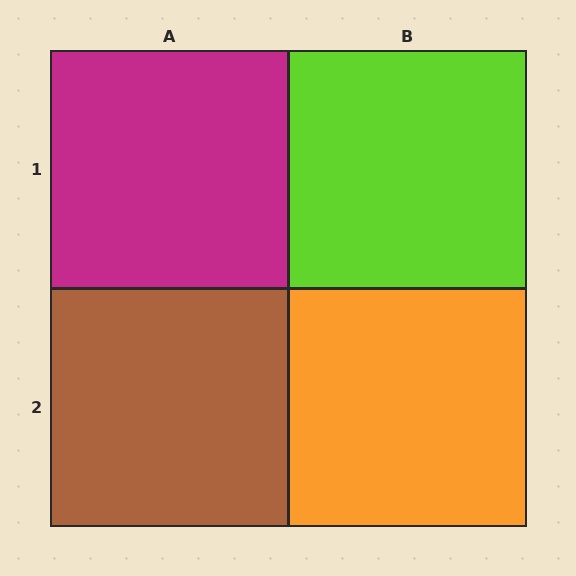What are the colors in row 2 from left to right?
Brown, orange.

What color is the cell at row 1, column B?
Lime.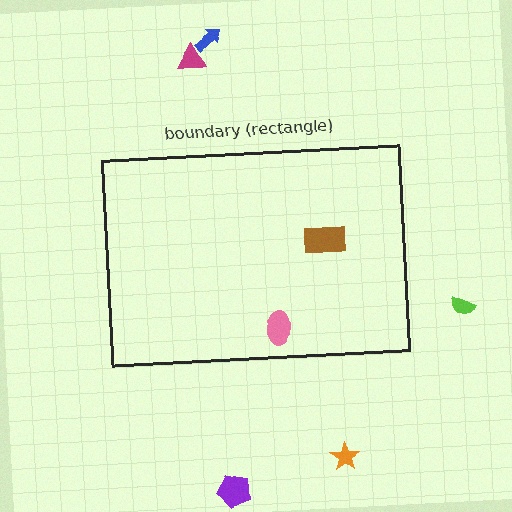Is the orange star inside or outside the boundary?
Outside.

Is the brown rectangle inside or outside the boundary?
Inside.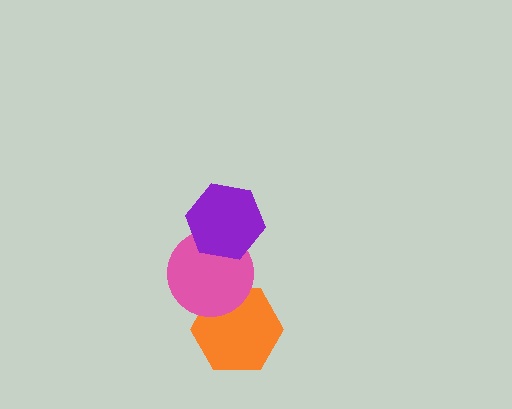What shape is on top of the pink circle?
The purple hexagon is on top of the pink circle.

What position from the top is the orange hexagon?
The orange hexagon is 3rd from the top.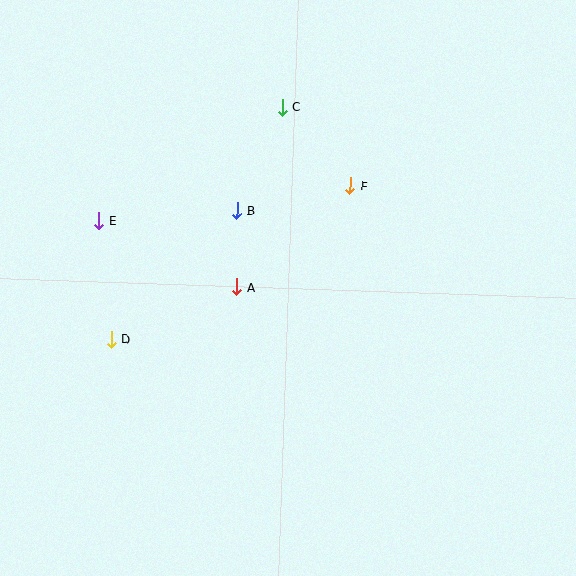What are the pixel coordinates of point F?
Point F is at (350, 186).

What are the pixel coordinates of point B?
Point B is at (237, 210).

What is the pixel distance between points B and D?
The distance between B and D is 180 pixels.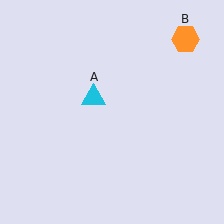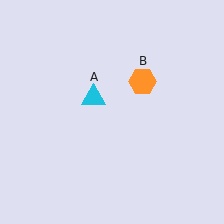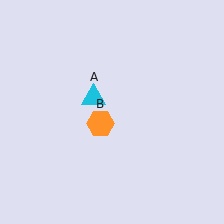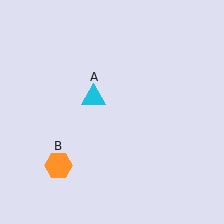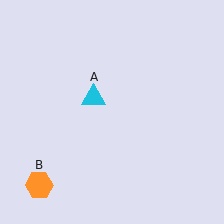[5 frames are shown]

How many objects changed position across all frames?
1 object changed position: orange hexagon (object B).